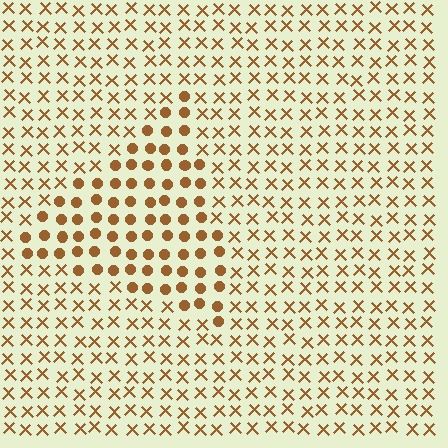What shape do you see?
I see a triangle.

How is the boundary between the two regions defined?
The boundary is defined by a change in element shape: circles inside vs. X marks outside. All elements share the same color and spacing.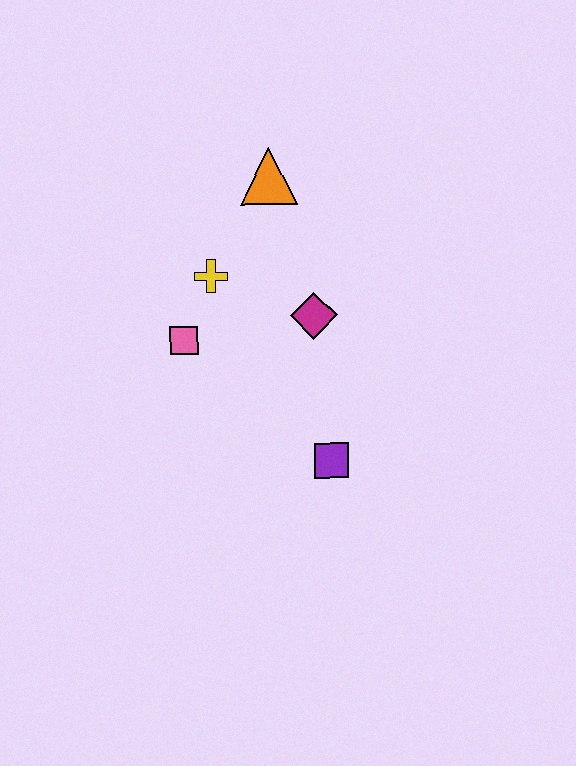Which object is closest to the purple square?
The magenta diamond is closest to the purple square.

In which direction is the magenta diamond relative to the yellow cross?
The magenta diamond is to the right of the yellow cross.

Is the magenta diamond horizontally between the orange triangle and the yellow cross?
No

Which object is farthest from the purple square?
The orange triangle is farthest from the purple square.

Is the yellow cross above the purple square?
Yes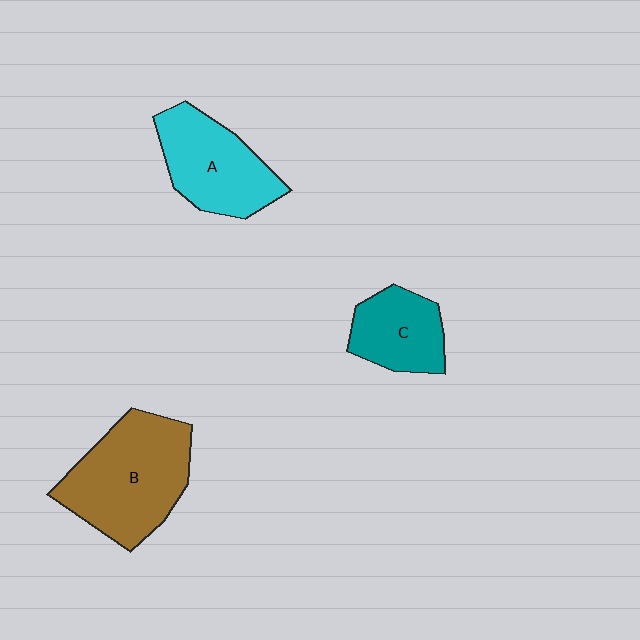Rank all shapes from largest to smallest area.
From largest to smallest: B (brown), A (cyan), C (teal).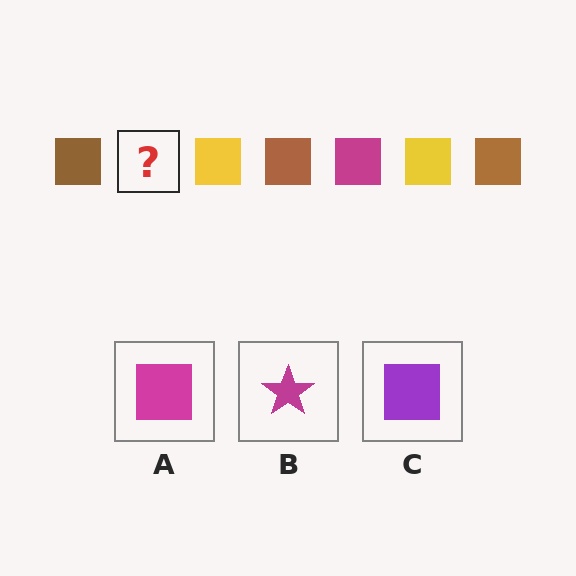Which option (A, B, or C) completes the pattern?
A.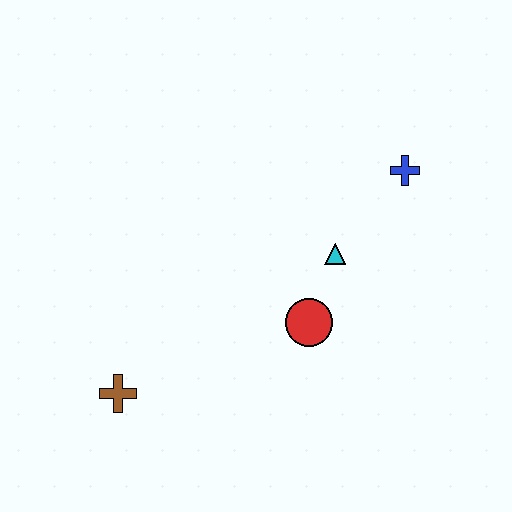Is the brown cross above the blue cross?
No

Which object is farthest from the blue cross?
The brown cross is farthest from the blue cross.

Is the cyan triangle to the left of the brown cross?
No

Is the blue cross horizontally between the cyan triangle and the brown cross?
No